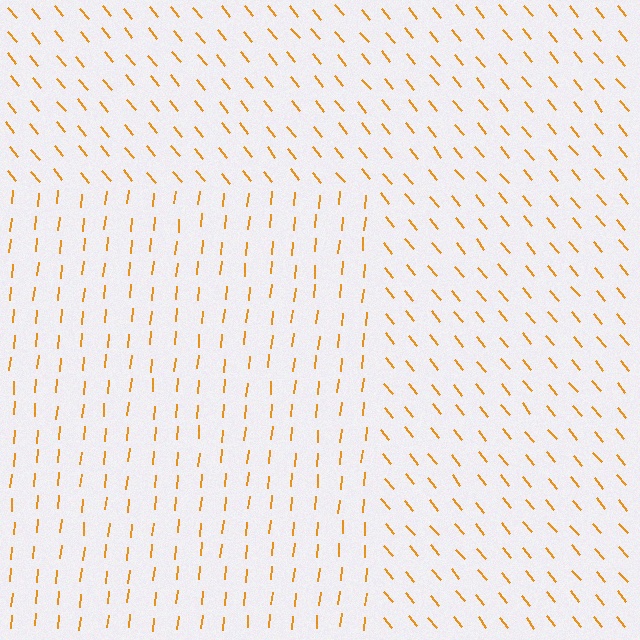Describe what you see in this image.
The image is filled with small orange line segments. A rectangle region in the image has lines oriented differently from the surrounding lines, creating a visible texture boundary.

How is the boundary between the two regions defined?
The boundary is defined purely by a change in line orientation (approximately 45 degrees difference). All lines are the same color and thickness.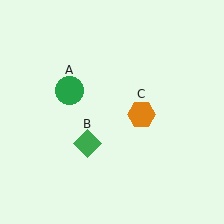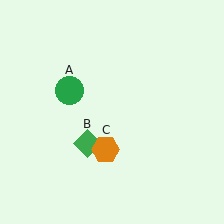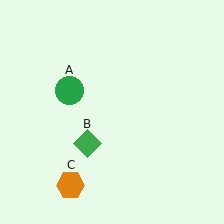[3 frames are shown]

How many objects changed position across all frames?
1 object changed position: orange hexagon (object C).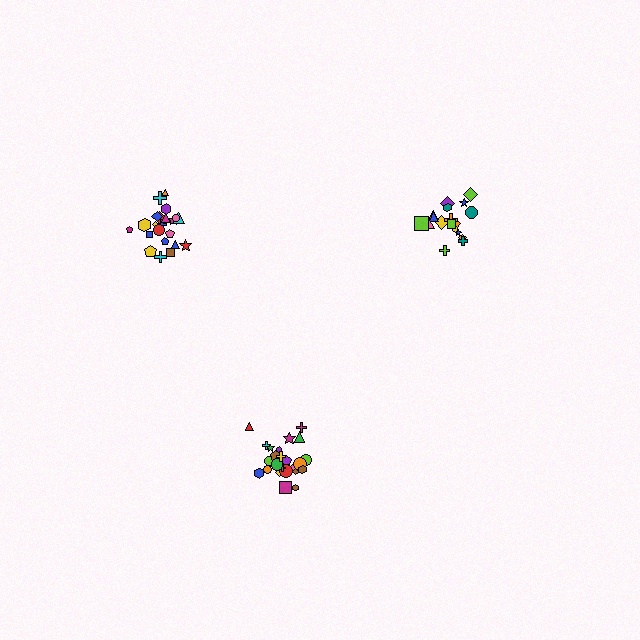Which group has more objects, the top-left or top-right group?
The top-left group.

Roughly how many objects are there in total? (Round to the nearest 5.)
Roughly 65 objects in total.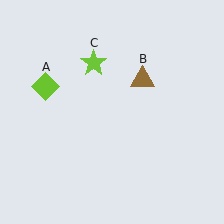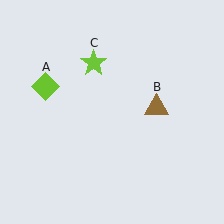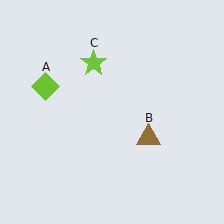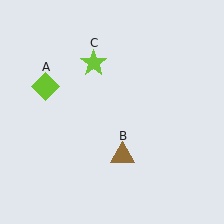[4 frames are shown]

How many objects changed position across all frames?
1 object changed position: brown triangle (object B).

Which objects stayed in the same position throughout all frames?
Lime diamond (object A) and lime star (object C) remained stationary.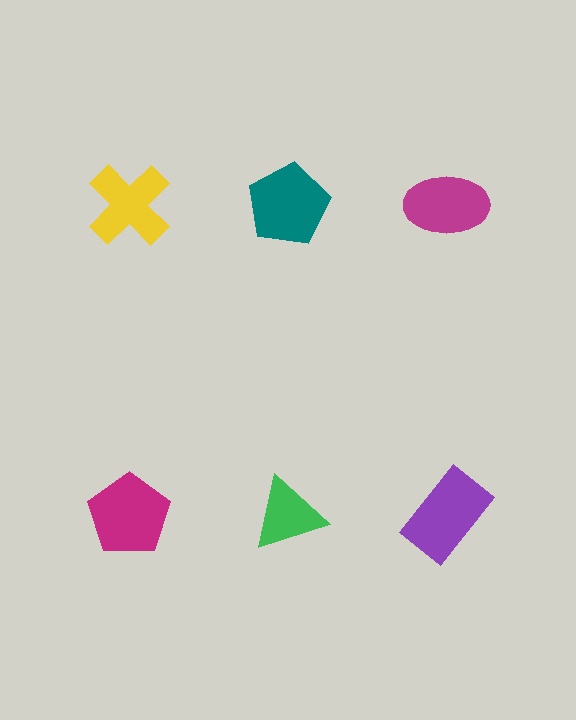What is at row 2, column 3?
A purple rectangle.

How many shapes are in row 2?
3 shapes.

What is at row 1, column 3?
A magenta ellipse.